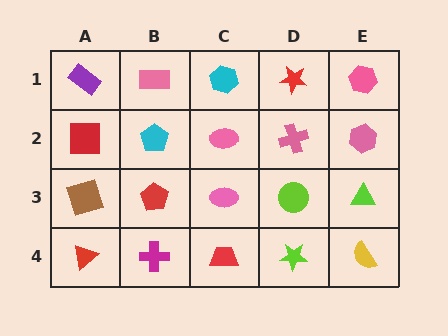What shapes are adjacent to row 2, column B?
A pink rectangle (row 1, column B), a red pentagon (row 3, column B), a red square (row 2, column A), a pink ellipse (row 2, column C).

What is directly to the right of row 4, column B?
A red trapezoid.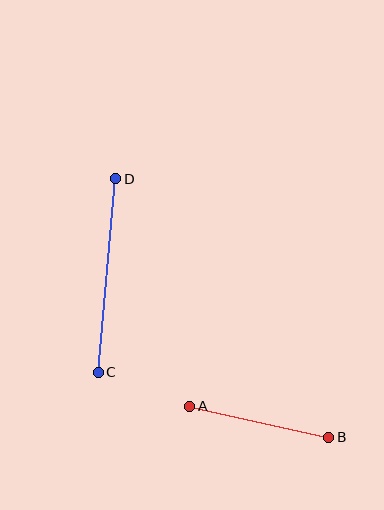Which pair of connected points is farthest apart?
Points C and D are farthest apart.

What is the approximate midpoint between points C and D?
The midpoint is at approximately (107, 276) pixels.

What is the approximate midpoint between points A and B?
The midpoint is at approximately (259, 422) pixels.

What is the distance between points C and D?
The distance is approximately 194 pixels.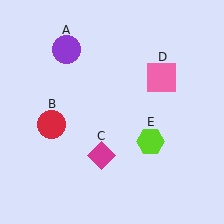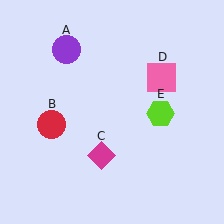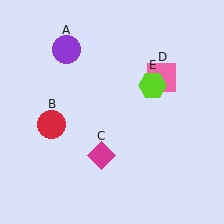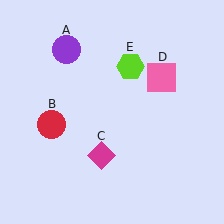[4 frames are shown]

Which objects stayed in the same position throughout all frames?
Purple circle (object A) and red circle (object B) and magenta diamond (object C) and pink square (object D) remained stationary.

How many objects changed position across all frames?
1 object changed position: lime hexagon (object E).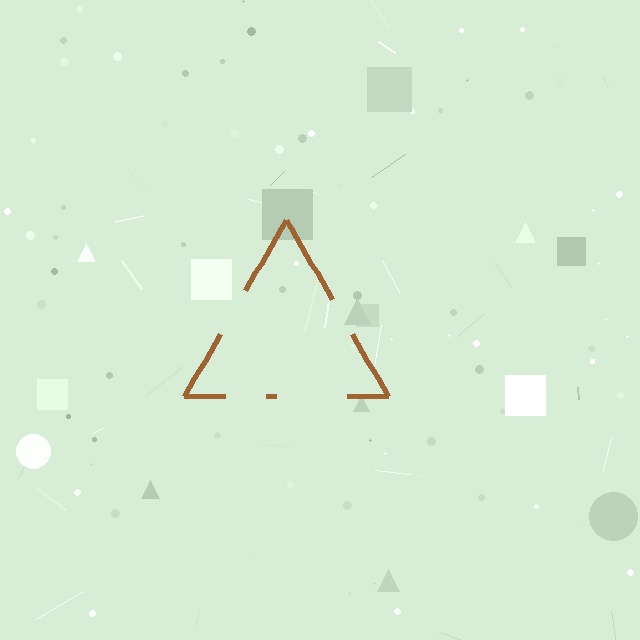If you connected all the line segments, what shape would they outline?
They would outline a triangle.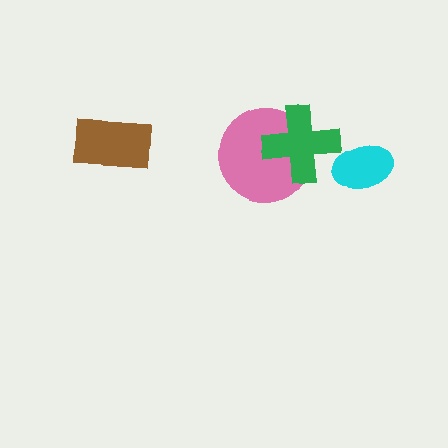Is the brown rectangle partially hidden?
No, no other shape covers it.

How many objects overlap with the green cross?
1 object overlaps with the green cross.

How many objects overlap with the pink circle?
1 object overlaps with the pink circle.